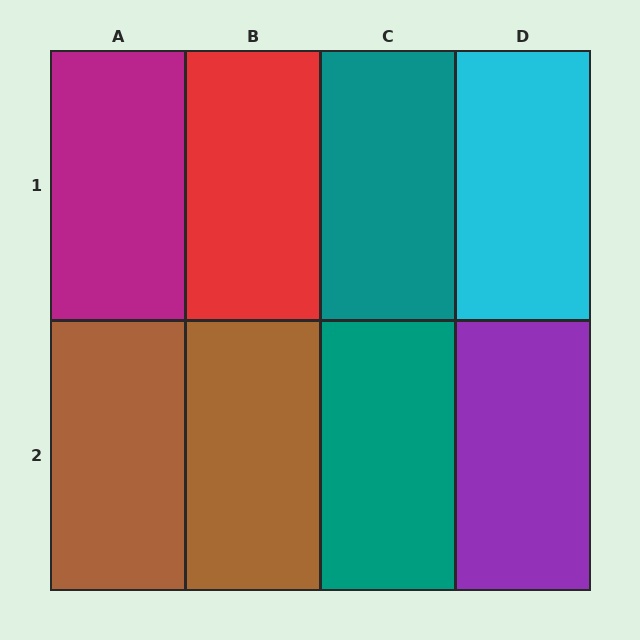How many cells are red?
1 cell is red.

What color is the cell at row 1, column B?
Red.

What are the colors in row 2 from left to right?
Brown, brown, teal, purple.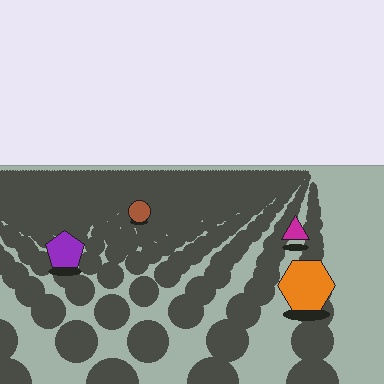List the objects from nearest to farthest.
From nearest to farthest: the orange hexagon, the purple pentagon, the magenta triangle, the brown circle.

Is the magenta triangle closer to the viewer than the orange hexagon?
No. The orange hexagon is closer — you can tell from the texture gradient: the ground texture is coarser near it.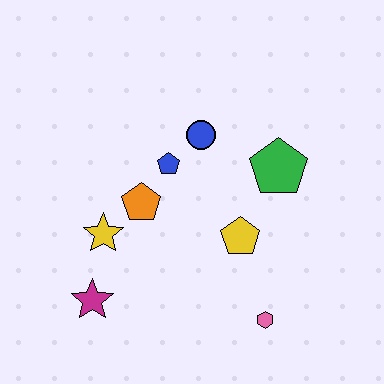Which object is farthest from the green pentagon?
The magenta star is farthest from the green pentagon.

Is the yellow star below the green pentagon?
Yes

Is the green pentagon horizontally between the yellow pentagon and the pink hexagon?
No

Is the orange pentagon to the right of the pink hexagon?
No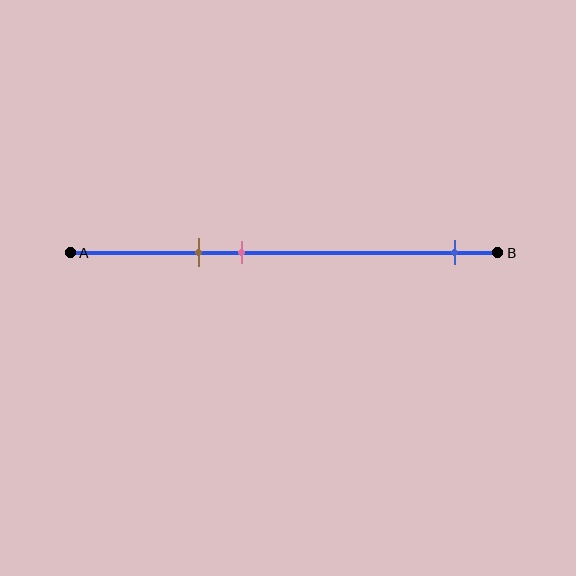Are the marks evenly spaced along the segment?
No, the marks are not evenly spaced.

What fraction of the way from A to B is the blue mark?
The blue mark is approximately 90% (0.9) of the way from A to B.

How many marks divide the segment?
There are 3 marks dividing the segment.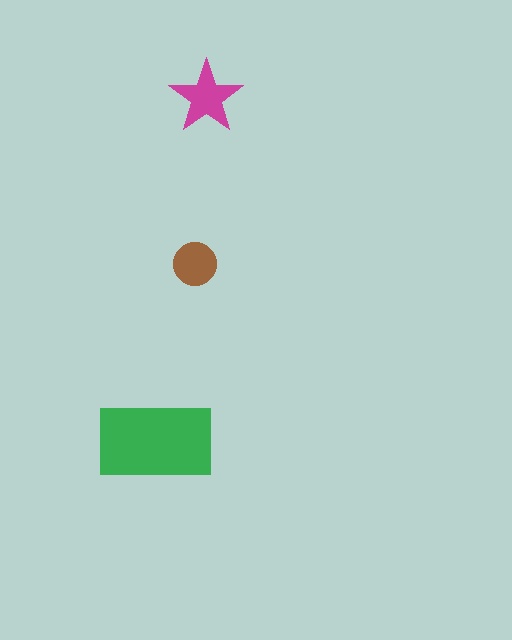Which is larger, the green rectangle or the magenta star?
The green rectangle.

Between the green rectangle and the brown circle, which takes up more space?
The green rectangle.